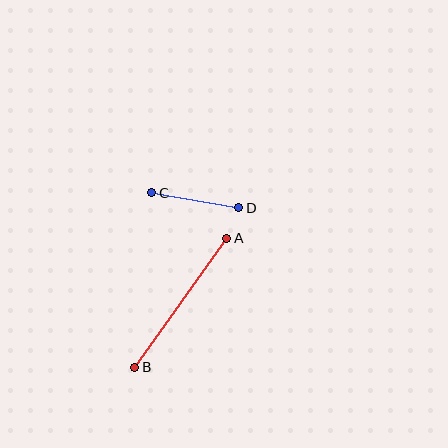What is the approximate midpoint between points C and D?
The midpoint is at approximately (195, 200) pixels.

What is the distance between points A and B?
The distance is approximately 159 pixels.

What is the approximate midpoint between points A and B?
The midpoint is at approximately (181, 303) pixels.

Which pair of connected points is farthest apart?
Points A and B are farthest apart.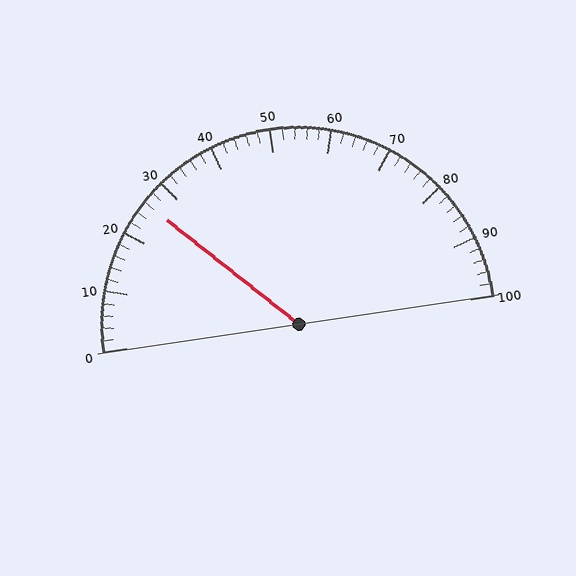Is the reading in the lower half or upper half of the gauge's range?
The reading is in the lower half of the range (0 to 100).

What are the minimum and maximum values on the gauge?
The gauge ranges from 0 to 100.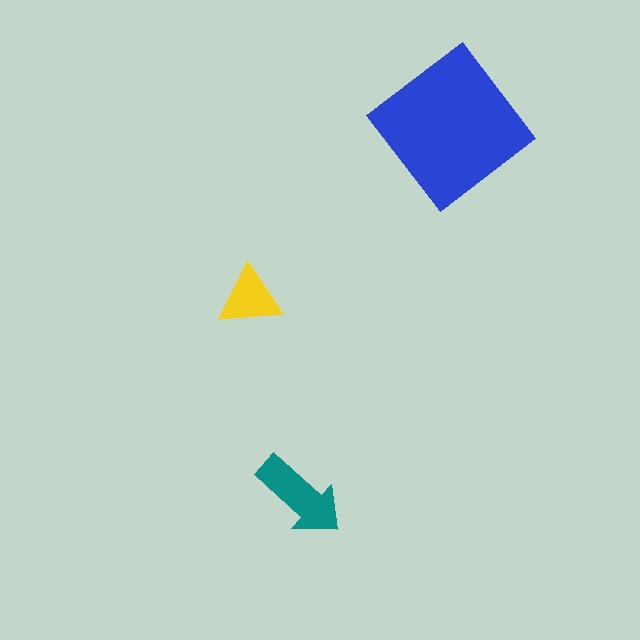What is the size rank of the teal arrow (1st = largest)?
2nd.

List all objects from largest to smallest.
The blue diamond, the teal arrow, the yellow triangle.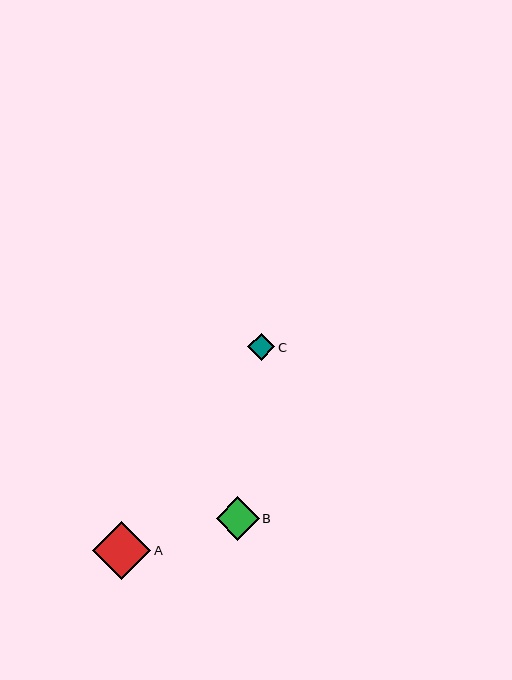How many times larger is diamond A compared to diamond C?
Diamond A is approximately 2.1 times the size of diamond C.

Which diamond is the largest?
Diamond A is the largest with a size of approximately 58 pixels.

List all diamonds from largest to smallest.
From largest to smallest: A, B, C.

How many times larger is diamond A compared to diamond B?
Diamond A is approximately 1.3 times the size of diamond B.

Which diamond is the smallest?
Diamond C is the smallest with a size of approximately 27 pixels.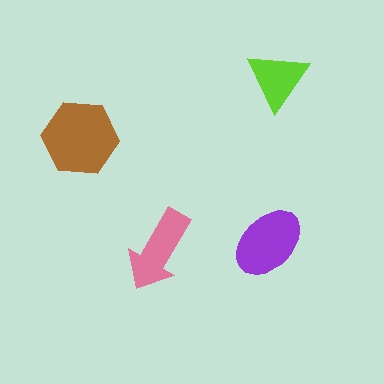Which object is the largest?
The brown hexagon.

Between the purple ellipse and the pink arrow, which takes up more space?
The purple ellipse.